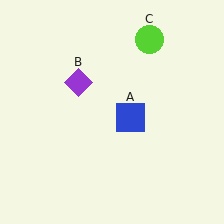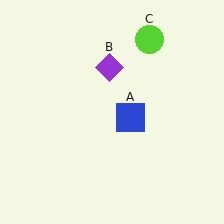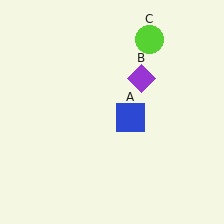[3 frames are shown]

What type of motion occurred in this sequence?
The purple diamond (object B) rotated clockwise around the center of the scene.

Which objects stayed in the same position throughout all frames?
Blue square (object A) and lime circle (object C) remained stationary.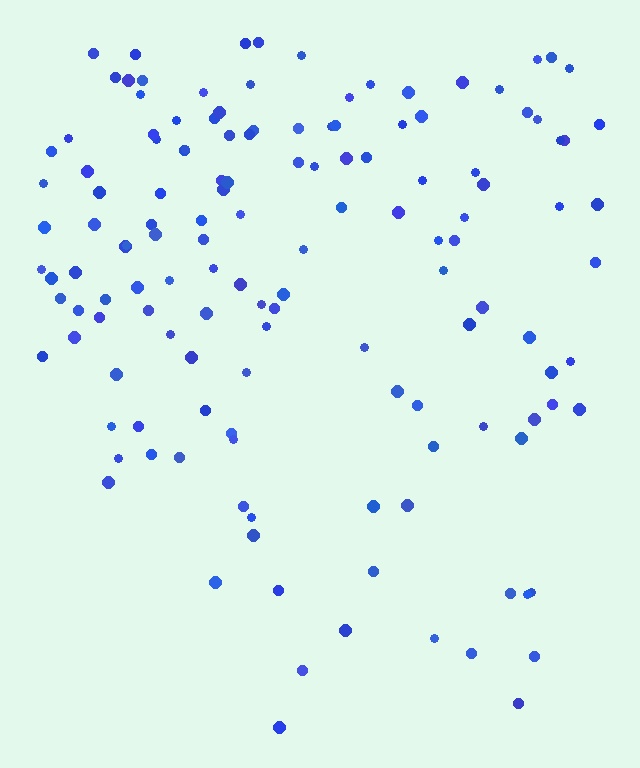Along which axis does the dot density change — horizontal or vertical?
Vertical.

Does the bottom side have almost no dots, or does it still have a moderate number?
Still a moderate number, just noticeably fewer than the top.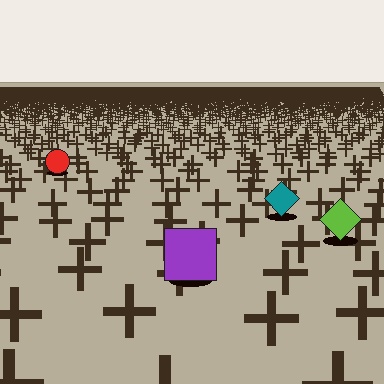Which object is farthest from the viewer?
The red circle is farthest from the viewer. It appears smaller and the ground texture around it is denser.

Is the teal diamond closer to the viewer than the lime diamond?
No. The lime diamond is closer — you can tell from the texture gradient: the ground texture is coarser near it.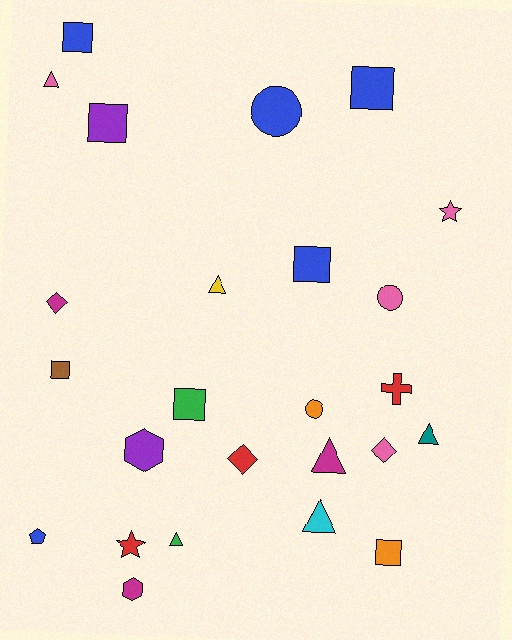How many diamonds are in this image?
There are 3 diamonds.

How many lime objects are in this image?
There are no lime objects.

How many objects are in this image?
There are 25 objects.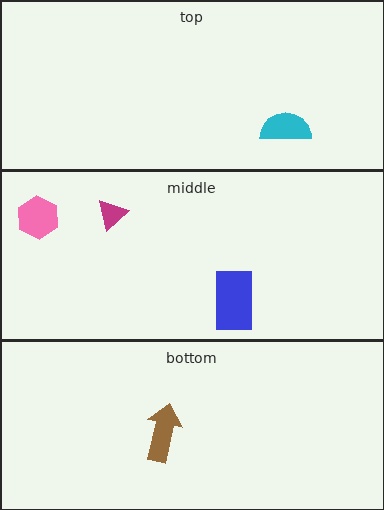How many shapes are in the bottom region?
1.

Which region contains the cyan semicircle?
The top region.